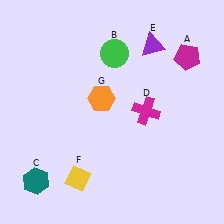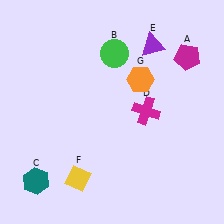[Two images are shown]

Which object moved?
The orange hexagon (G) moved right.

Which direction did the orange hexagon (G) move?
The orange hexagon (G) moved right.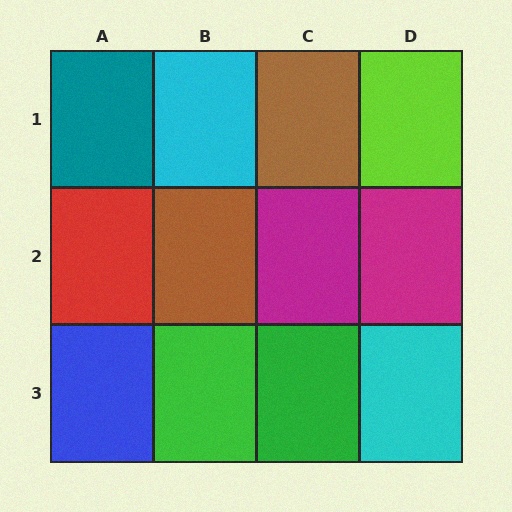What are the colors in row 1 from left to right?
Teal, cyan, brown, lime.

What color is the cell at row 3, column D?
Cyan.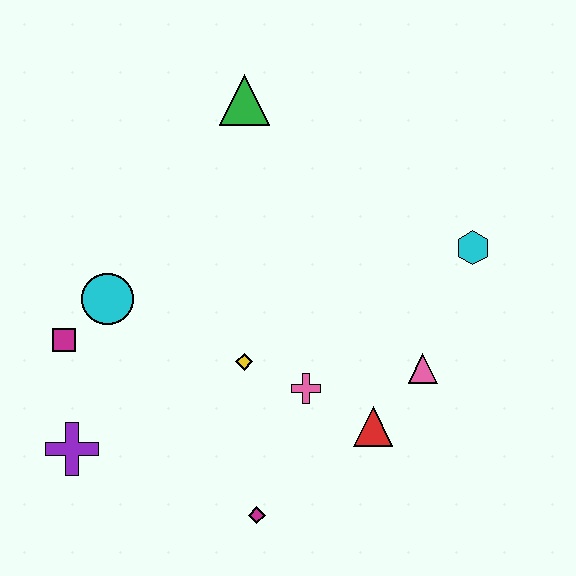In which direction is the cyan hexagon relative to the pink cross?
The cyan hexagon is to the right of the pink cross.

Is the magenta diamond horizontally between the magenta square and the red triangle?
Yes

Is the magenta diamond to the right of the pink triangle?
No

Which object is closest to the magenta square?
The cyan circle is closest to the magenta square.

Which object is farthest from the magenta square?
The cyan hexagon is farthest from the magenta square.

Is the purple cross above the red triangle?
No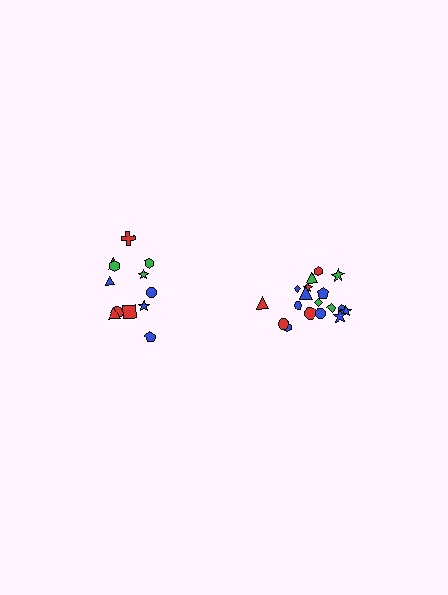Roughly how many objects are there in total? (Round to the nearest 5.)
Roughly 30 objects in total.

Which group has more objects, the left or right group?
The right group.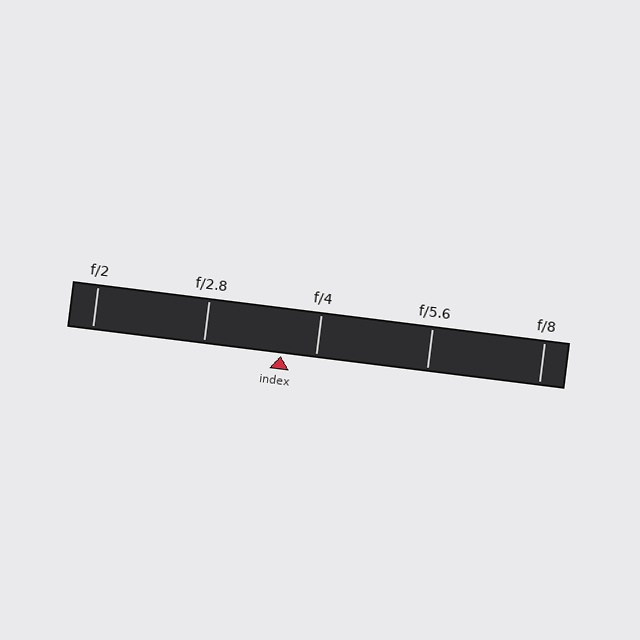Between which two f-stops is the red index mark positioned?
The index mark is between f/2.8 and f/4.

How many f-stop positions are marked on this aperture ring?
There are 5 f-stop positions marked.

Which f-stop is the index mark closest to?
The index mark is closest to f/4.